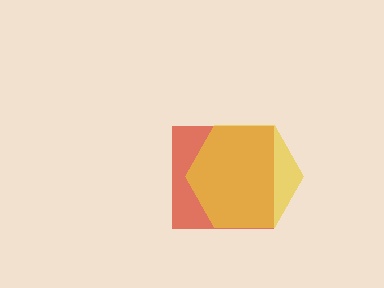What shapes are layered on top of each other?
The layered shapes are: a red square, a yellow hexagon.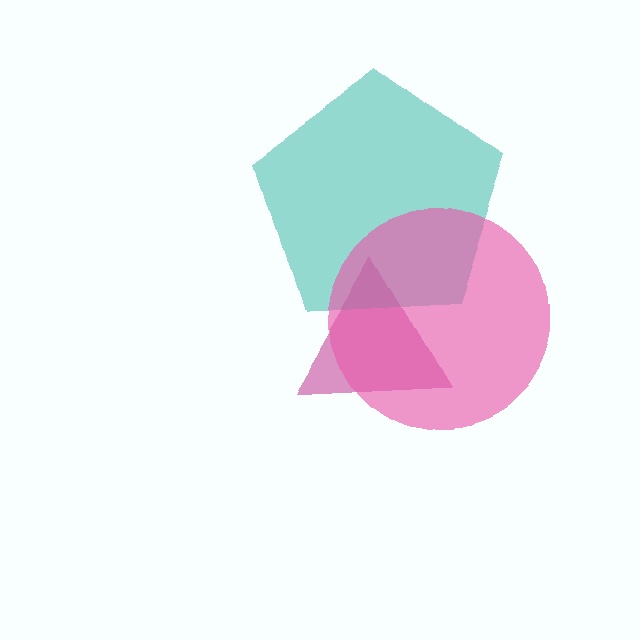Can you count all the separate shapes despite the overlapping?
Yes, there are 3 separate shapes.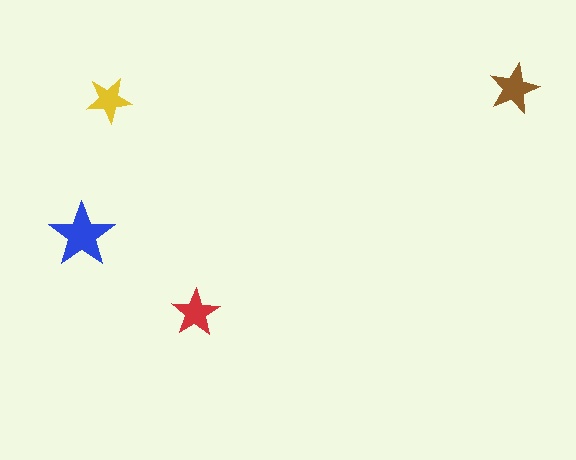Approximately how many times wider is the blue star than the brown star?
About 1.5 times wider.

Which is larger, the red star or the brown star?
The brown one.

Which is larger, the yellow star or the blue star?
The blue one.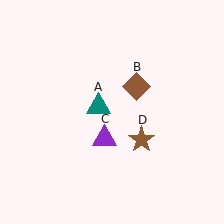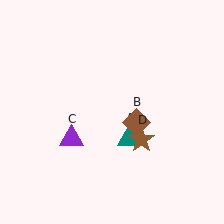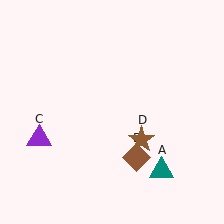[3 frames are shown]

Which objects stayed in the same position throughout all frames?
Brown star (object D) remained stationary.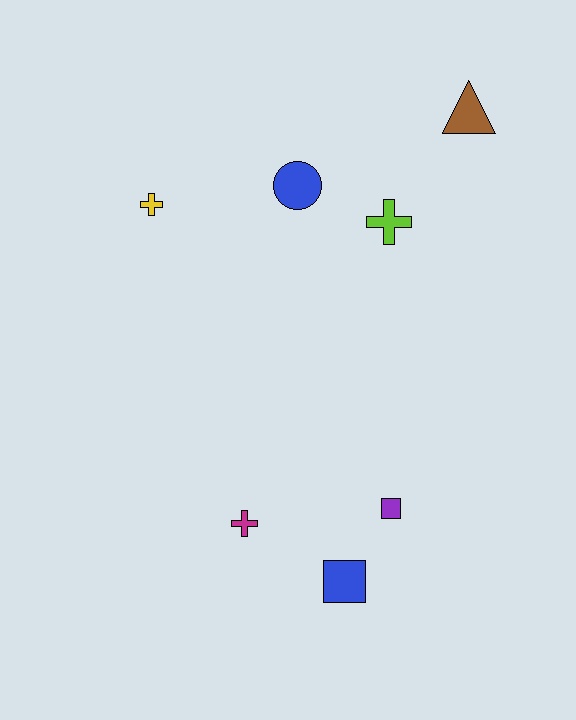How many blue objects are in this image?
There are 2 blue objects.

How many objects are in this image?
There are 7 objects.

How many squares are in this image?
There are 2 squares.